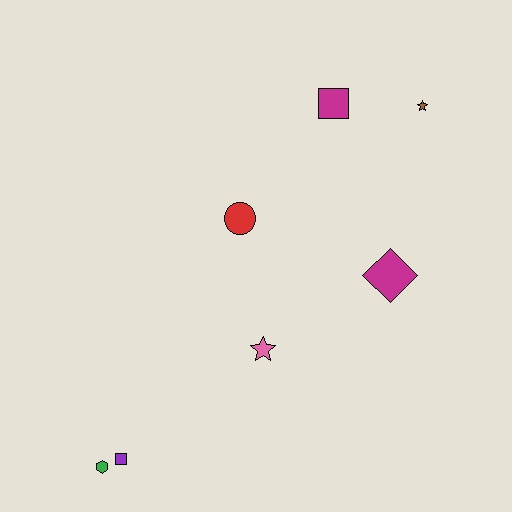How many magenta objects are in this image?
There are 2 magenta objects.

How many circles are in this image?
There is 1 circle.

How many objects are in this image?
There are 7 objects.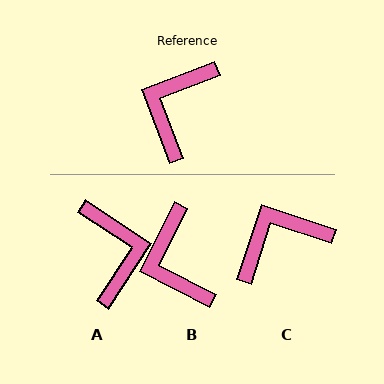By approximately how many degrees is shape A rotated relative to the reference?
Approximately 144 degrees clockwise.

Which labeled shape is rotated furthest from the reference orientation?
A, about 144 degrees away.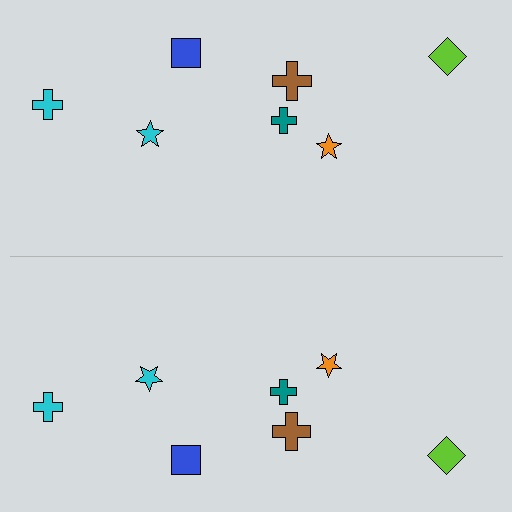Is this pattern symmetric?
Yes, this pattern has bilateral (reflection) symmetry.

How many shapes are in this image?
There are 14 shapes in this image.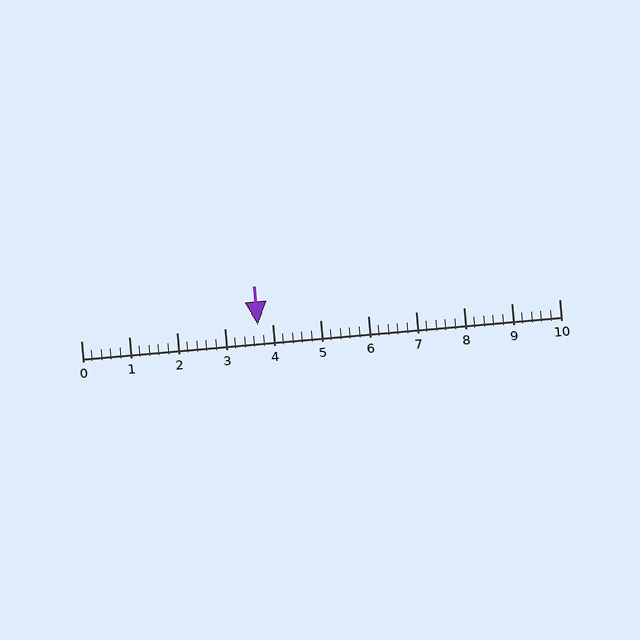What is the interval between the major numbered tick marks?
The major tick marks are spaced 1 units apart.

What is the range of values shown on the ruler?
The ruler shows values from 0 to 10.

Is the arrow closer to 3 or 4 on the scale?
The arrow is closer to 4.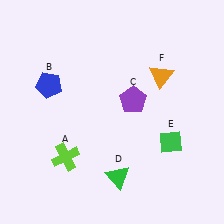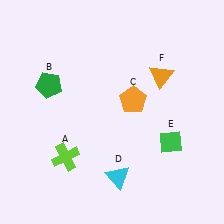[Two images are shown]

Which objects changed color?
B changed from blue to green. C changed from purple to orange. D changed from green to cyan.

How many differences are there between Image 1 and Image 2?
There are 3 differences between the two images.